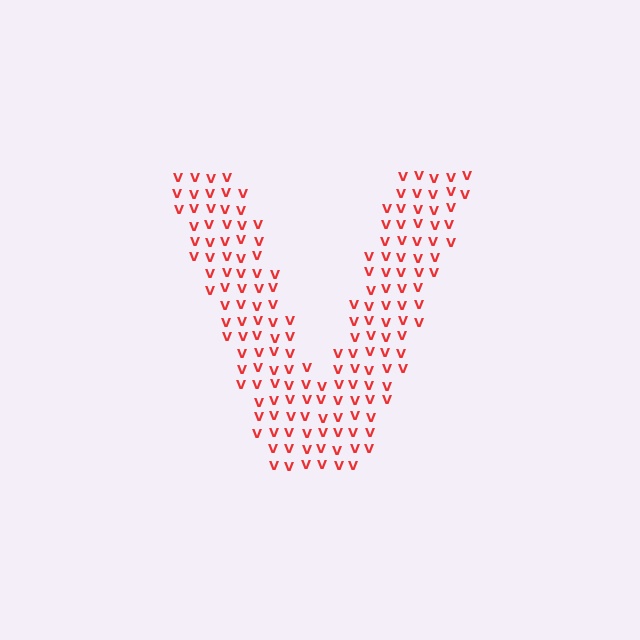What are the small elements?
The small elements are letter V's.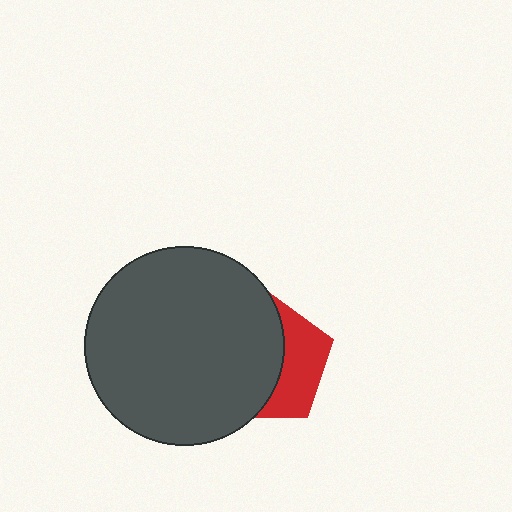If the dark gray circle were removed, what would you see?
You would see the complete red pentagon.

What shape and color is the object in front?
The object in front is a dark gray circle.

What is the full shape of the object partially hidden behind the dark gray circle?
The partially hidden object is a red pentagon.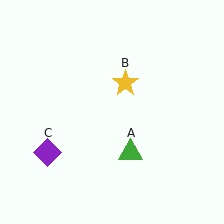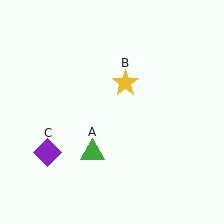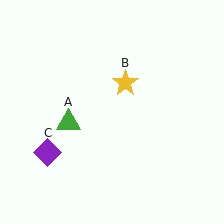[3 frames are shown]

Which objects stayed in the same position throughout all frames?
Yellow star (object B) and purple diamond (object C) remained stationary.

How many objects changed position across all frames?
1 object changed position: green triangle (object A).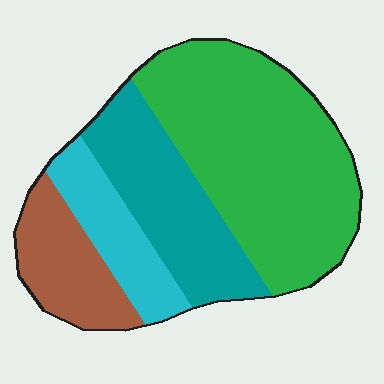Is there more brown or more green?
Green.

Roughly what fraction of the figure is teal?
Teal covers 24% of the figure.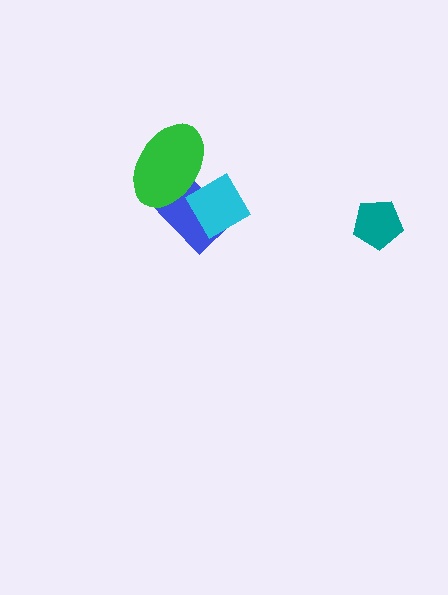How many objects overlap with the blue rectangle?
2 objects overlap with the blue rectangle.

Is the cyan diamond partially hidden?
No, no other shape covers it.